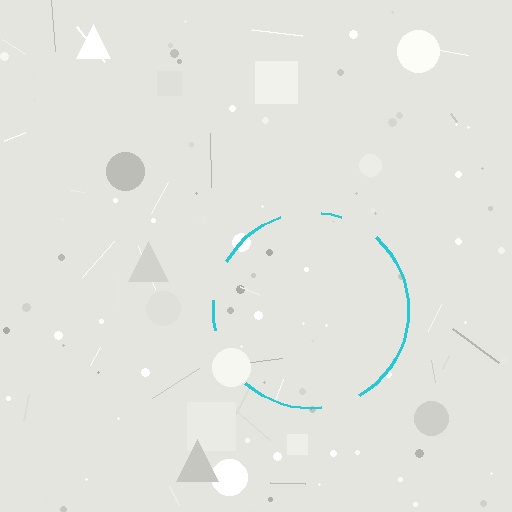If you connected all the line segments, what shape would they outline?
They would outline a circle.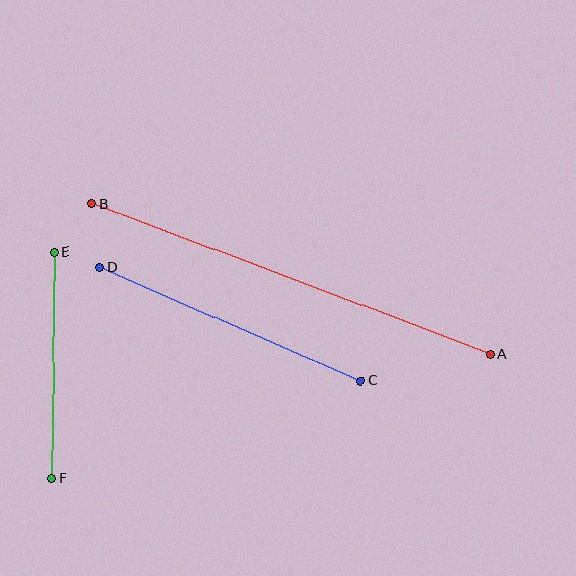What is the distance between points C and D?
The distance is approximately 284 pixels.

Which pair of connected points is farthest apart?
Points A and B are farthest apart.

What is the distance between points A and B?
The distance is approximately 426 pixels.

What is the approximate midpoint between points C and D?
The midpoint is at approximately (230, 324) pixels.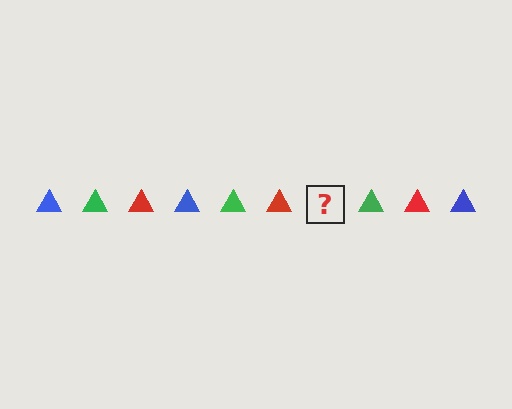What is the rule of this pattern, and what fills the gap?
The rule is that the pattern cycles through blue, green, red triangles. The gap should be filled with a blue triangle.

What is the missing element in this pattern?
The missing element is a blue triangle.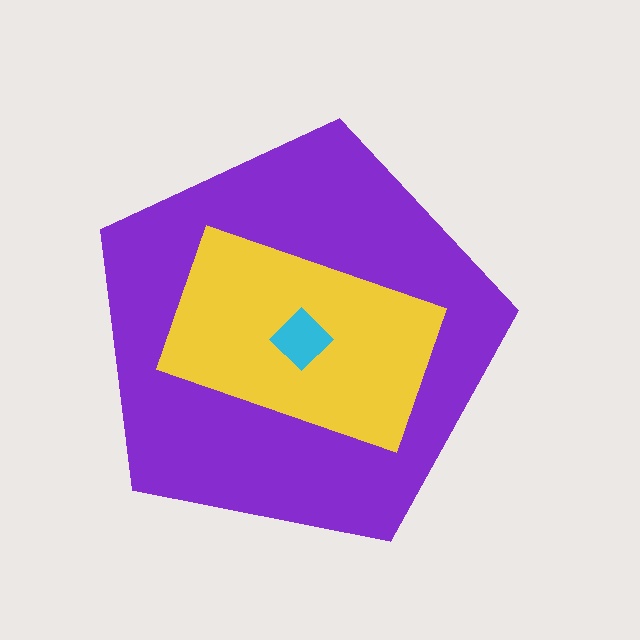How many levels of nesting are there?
3.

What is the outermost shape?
The purple pentagon.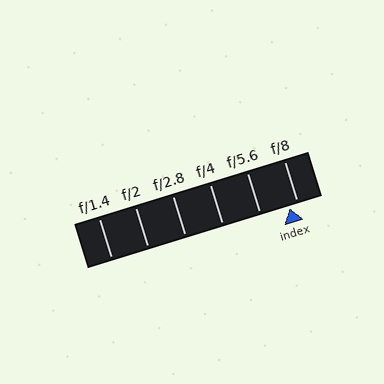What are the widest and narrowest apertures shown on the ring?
The widest aperture shown is f/1.4 and the narrowest is f/8.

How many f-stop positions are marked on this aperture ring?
There are 6 f-stop positions marked.